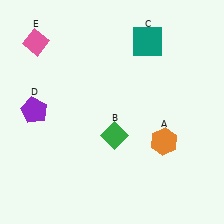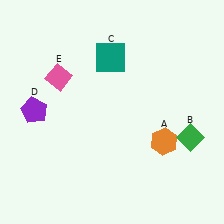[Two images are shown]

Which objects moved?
The objects that moved are: the green diamond (B), the teal square (C), the pink diamond (E).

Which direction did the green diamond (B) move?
The green diamond (B) moved right.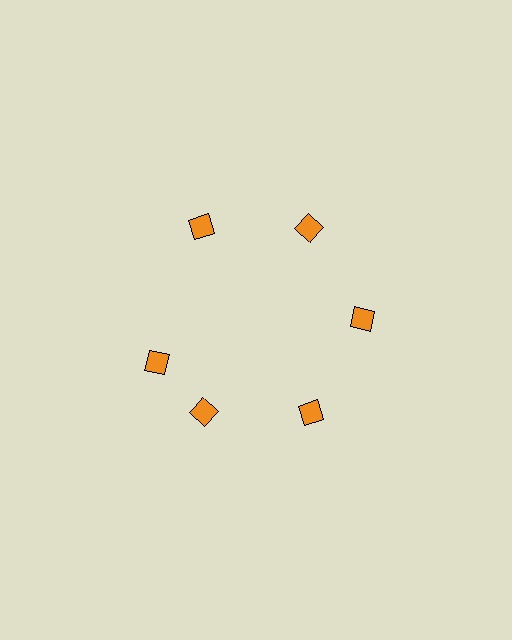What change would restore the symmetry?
The symmetry would be restored by rotating it back into even spacing with its neighbors so that all 6 diamonds sit at equal angles and equal distance from the center.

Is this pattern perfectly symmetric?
No. The 6 orange diamonds are arranged in a ring, but one element near the 9 o'clock position is rotated out of alignment along the ring, breaking the 6-fold rotational symmetry.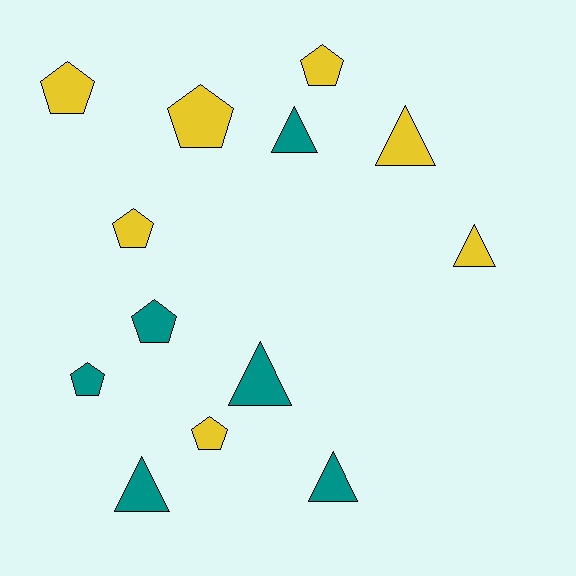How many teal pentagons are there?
There are 2 teal pentagons.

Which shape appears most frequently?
Pentagon, with 7 objects.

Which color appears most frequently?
Yellow, with 7 objects.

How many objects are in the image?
There are 13 objects.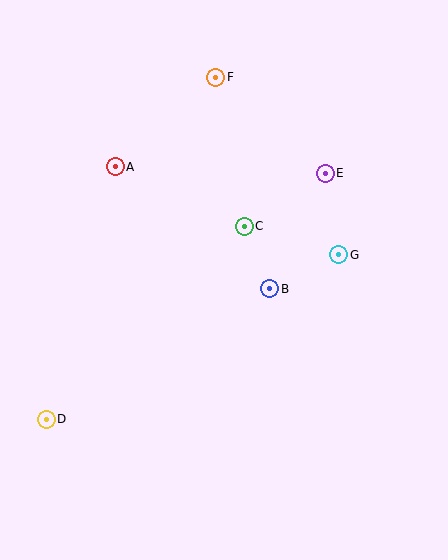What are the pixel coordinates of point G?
Point G is at (339, 255).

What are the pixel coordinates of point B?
Point B is at (270, 289).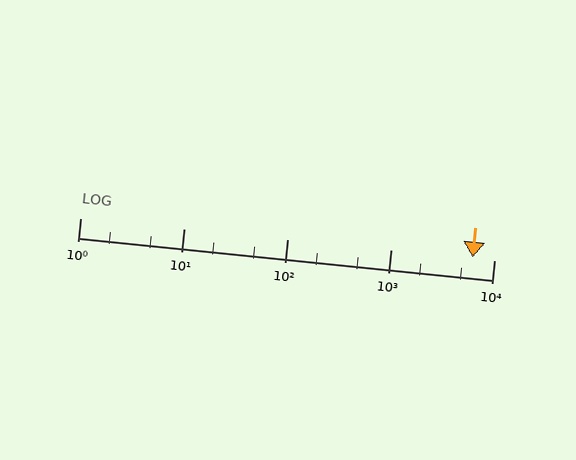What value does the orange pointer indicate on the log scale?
The pointer indicates approximately 6200.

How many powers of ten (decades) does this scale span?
The scale spans 4 decades, from 1 to 10000.